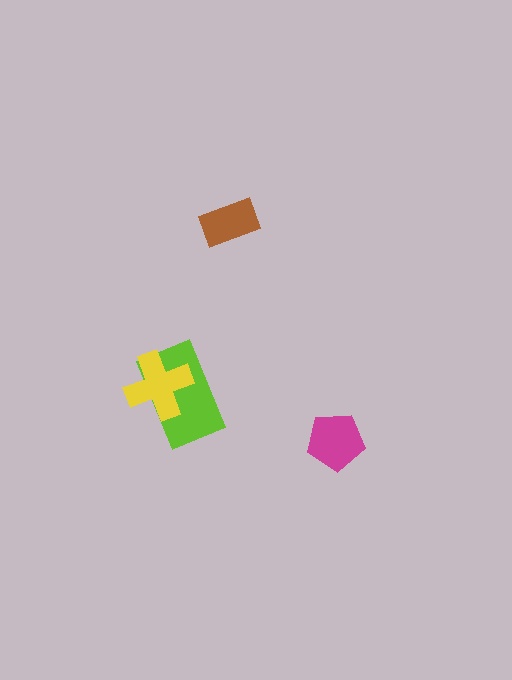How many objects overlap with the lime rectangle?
1 object overlaps with the lime rectangle.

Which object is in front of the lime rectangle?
The yellow cross is in front of the lime rectangle.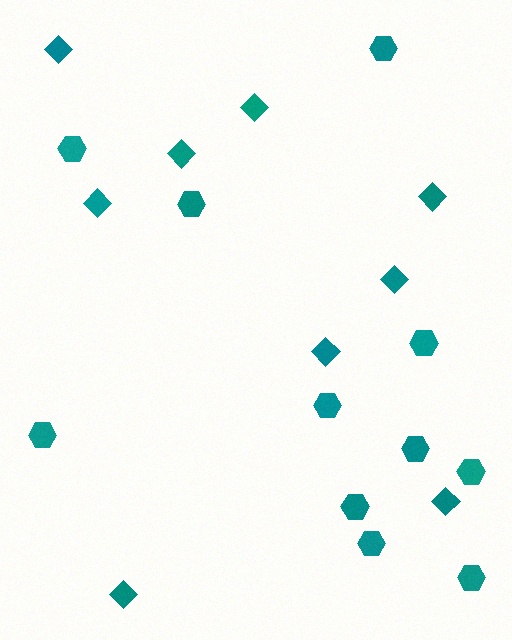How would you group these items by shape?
There are 2 groups: one group of diamonds (9) and one group of hexagons (11).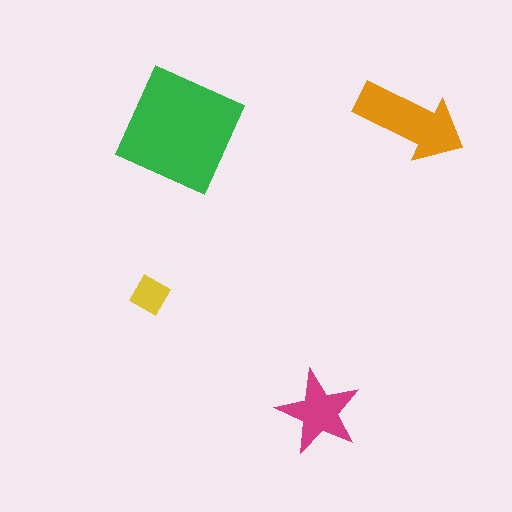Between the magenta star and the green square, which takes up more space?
The green square.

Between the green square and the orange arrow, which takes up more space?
The green square.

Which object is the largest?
The green square.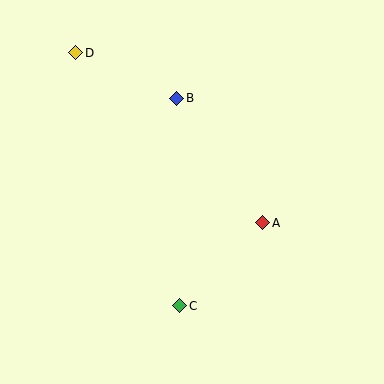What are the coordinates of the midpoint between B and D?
The midpoint between B and D is at (126, 76).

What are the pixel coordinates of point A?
Point A is at (263, 222).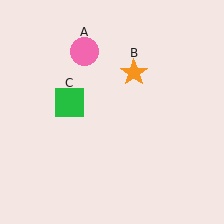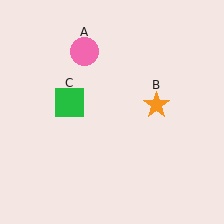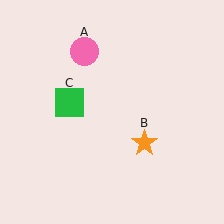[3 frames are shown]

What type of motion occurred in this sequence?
The orange star (object B) rotated clockwise around the center of the scene.